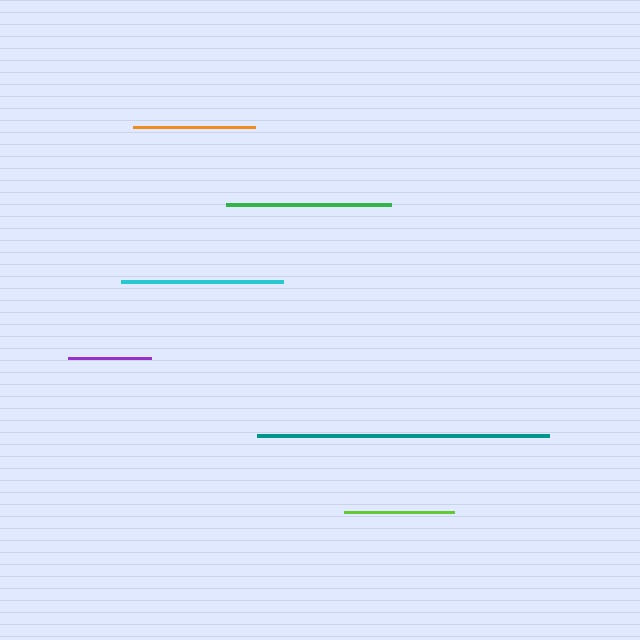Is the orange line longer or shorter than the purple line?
The orange line is longer than the purple line.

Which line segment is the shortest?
The purple line is the shortest at approximately 83 pixels.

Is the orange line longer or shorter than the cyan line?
The cyan line is longer than the orange line.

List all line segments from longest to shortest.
From longest to shortest: teal, green, cyan, orange, lime, purple.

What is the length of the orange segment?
The orange segment is approximately 122 pixels long.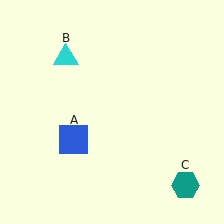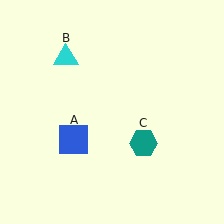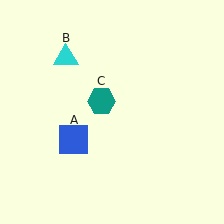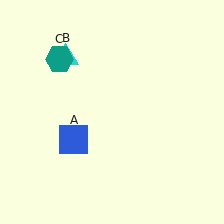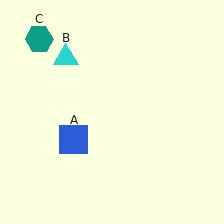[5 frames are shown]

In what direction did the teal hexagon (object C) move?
The teal hexagon (object C) moved up and to the left.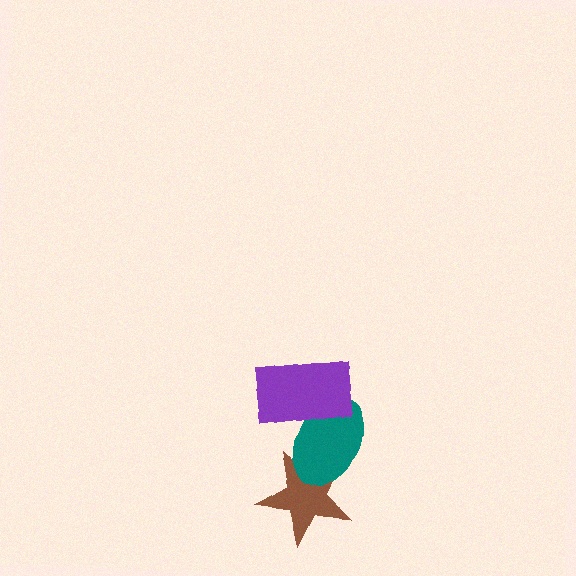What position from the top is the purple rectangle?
The purple rectangle is 1st from the top.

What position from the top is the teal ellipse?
The teal ellipse is 2nd from the top.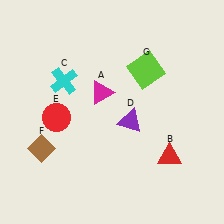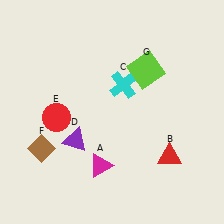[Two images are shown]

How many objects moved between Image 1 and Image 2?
3 objects moved between the two images.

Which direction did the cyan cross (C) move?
The cyan cross (C) moved right.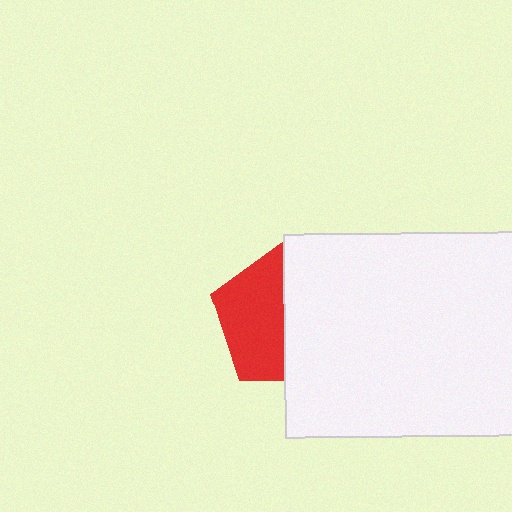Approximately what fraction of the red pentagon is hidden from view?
Roughly 50% of the red pentagon is hidden behind the white rectangle.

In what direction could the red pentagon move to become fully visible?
The red pentagon could move left. That would shift it out from behind the white rectangle entirely.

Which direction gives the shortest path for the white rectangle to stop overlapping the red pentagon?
Moving right gives the shortest separation.